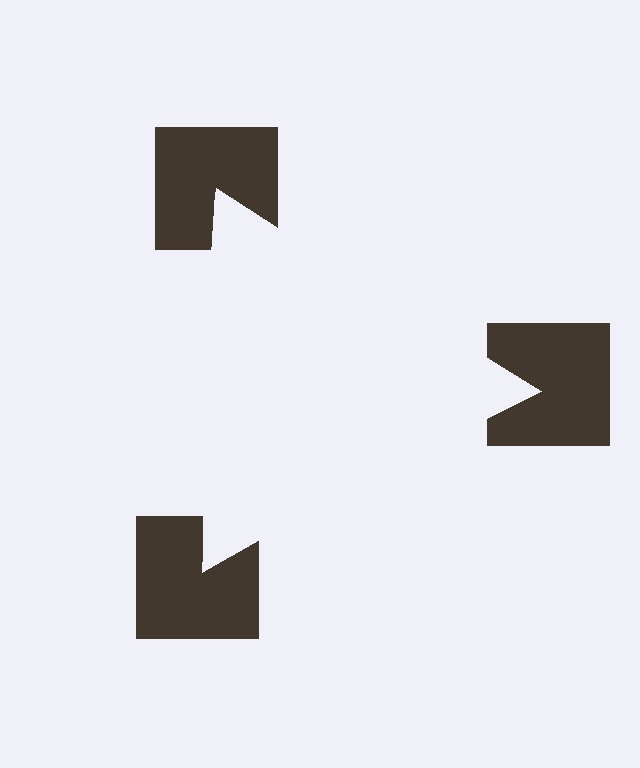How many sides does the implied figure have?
3 sides.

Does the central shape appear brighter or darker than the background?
It typically appears slightly brighter than the background, even though no actual brightness change is drawn.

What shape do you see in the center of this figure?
An illusory triangle — its edges are inferred from the aligned wedge cuts in the notched squares, not physically drawn.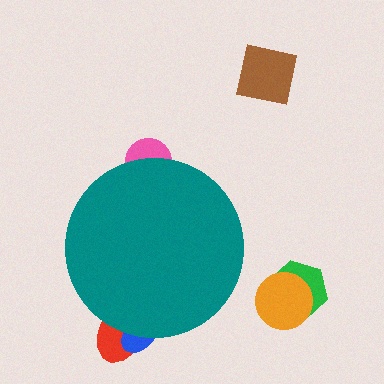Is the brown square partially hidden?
No, the brown square is fully visible.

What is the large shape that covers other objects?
A teal circle.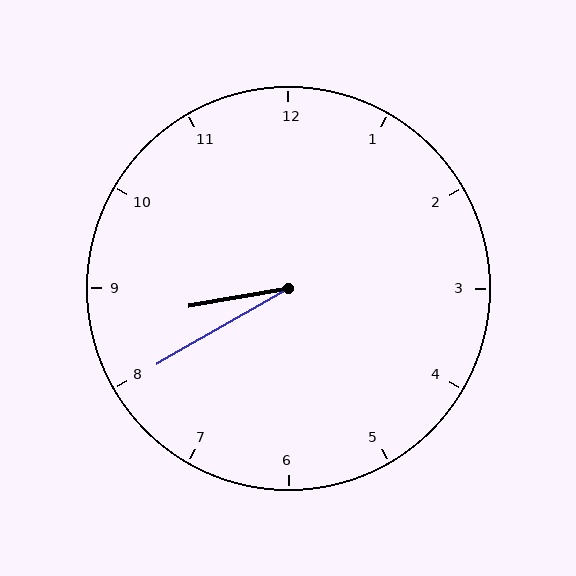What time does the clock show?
8:40.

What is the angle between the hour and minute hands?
Approximately 20 degrees.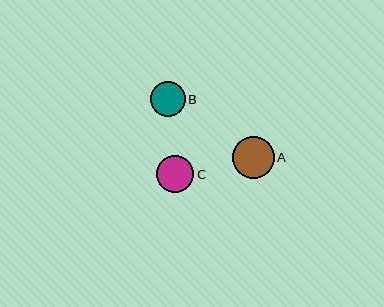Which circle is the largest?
Circle A is the largest with a size of approximately 42 pixels.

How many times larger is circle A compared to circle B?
Circle A is approximately 1.2 times the size of circle B.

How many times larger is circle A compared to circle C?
Circle A is approximately 1.1 times the size of circle C.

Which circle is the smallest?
Circle B is the smallest with a size of approximately 34 pixels.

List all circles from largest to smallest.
From largest to smallest: A, C, B.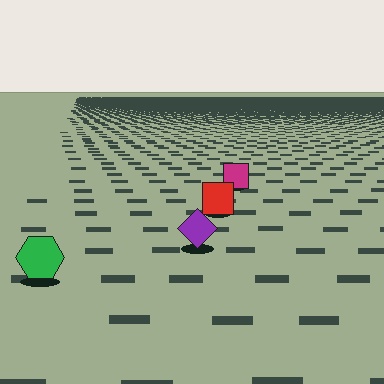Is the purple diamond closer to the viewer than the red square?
Yes. The purple diamond is closer — you can tell from the texture gradient: the ground texture is coarser near it.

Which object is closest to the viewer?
The green hexagon is closest. The texture marks near it are larger and more spread out.